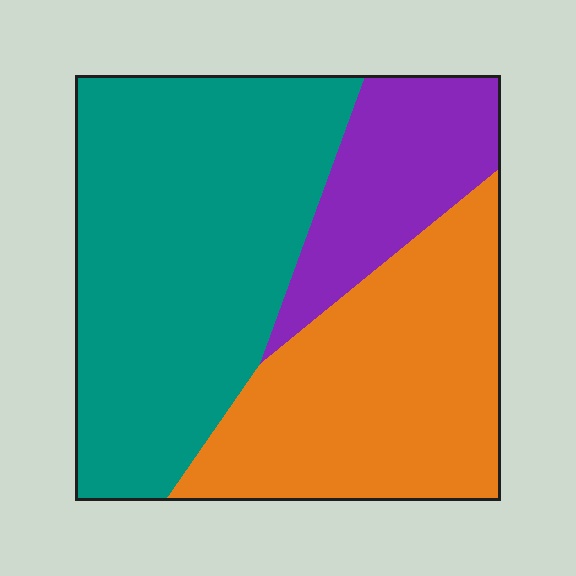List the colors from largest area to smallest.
From largest to smallest: teal, orange, purple.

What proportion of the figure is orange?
Orange takes up between a third and a half of the figure.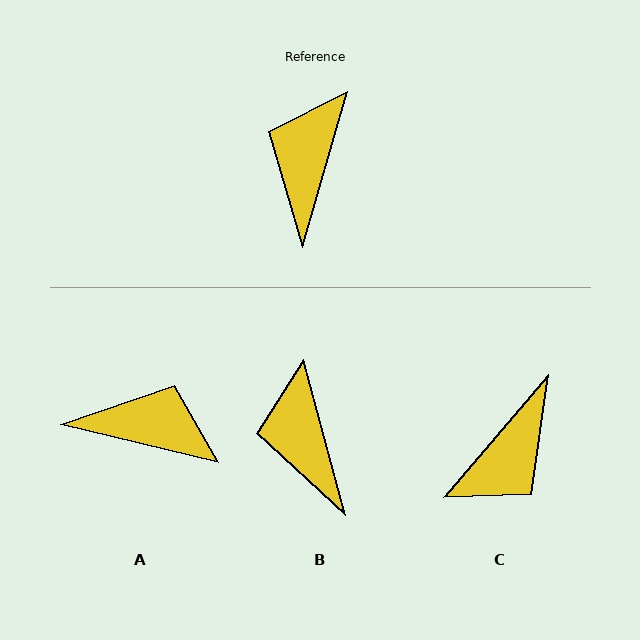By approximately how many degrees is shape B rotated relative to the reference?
Approximately 31 degrees counter-clockwise.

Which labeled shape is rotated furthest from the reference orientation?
C, about 155 degrees away.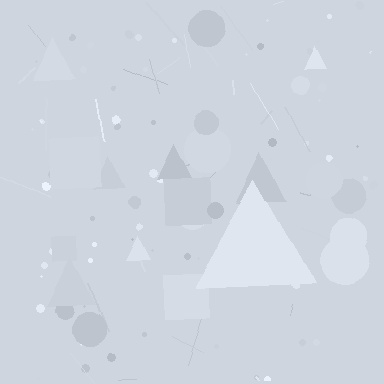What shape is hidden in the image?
A triangle is hidden in the image.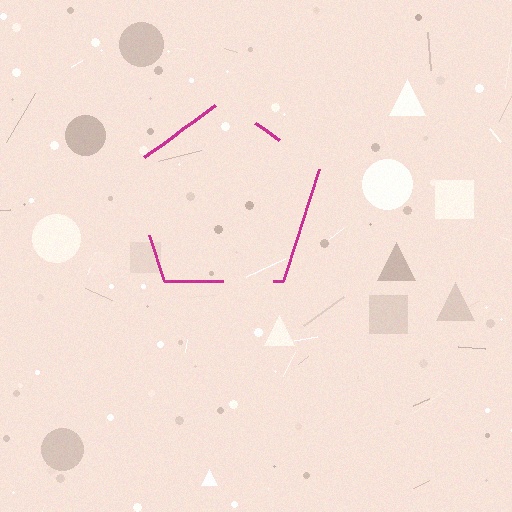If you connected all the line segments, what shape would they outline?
They would outline a pentagon.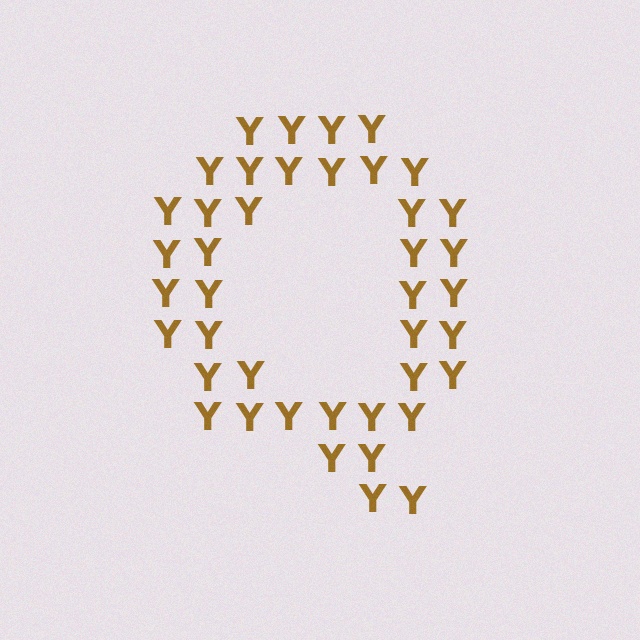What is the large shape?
The large shape is the letter Q.